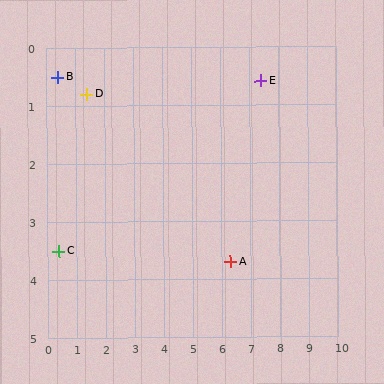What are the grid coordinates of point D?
Point D is at approximately (1.4, 0.8).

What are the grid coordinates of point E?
Point E is at approximately (7.4, 0.6).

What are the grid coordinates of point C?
Point C is at approximately (0.4, 3.5).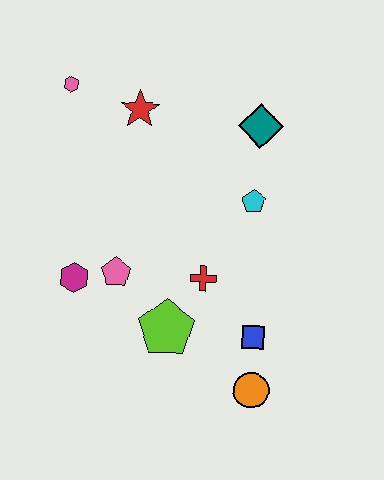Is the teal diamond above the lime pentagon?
Yes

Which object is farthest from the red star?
The orange circle is farthest from the red star.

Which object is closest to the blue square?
The orange circle is closest to the blue square.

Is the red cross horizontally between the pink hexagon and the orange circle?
Yes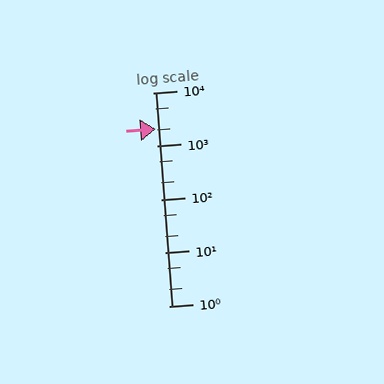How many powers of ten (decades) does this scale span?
The scale spans 4 decades, from 1 to 10000.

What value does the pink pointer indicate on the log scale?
The pointer indicates approximately 2100.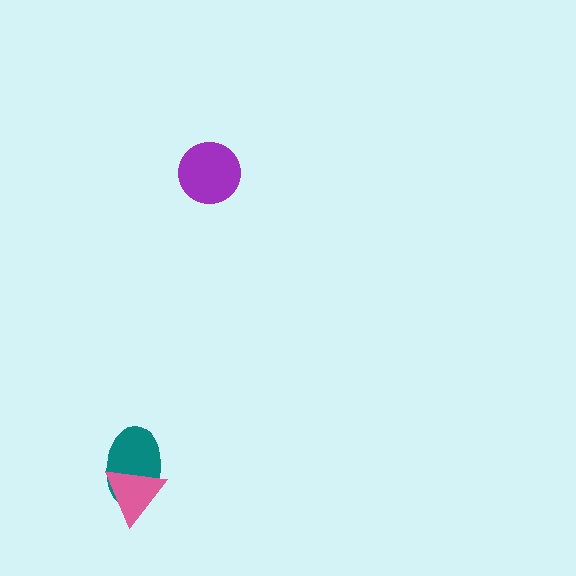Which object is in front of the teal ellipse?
The pink triangle is in front of the teal ellipse.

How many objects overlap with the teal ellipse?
1 object overlaps with the teal ellipse.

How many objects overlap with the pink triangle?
1 object overlaps with the pink triangle.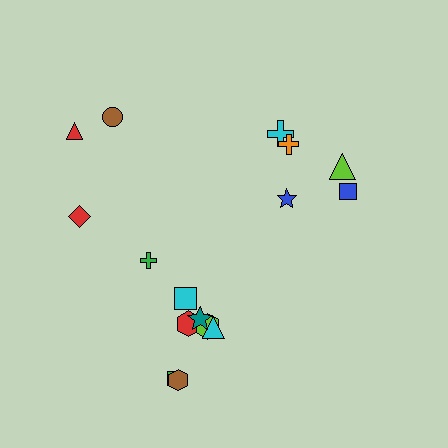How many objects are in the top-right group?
There are 5 objects.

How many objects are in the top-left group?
There are 3 objects.